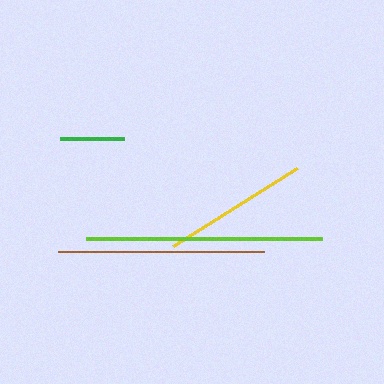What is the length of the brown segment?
The brown segment is approximately 205 pixels long.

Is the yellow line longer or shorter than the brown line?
The brown line is longer than the yellow line.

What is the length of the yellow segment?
The yellow segment is approximately 147 pixels long.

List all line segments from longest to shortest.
From longest to shortest: lime, brown, yellow, green.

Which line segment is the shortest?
The green line is the shortest at approximately 64 pixels.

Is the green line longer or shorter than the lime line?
The lime line is longer than the green line.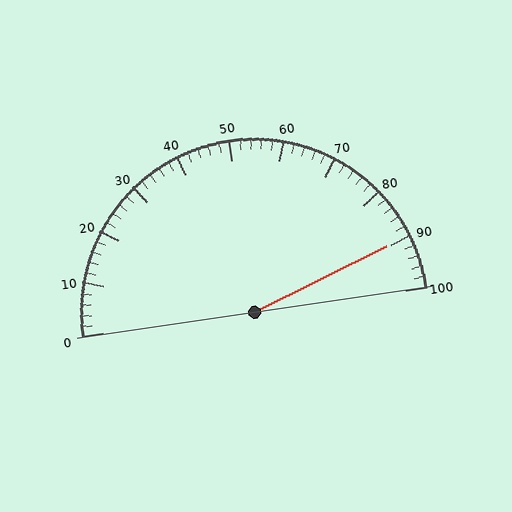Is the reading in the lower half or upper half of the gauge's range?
The reading is in the upper half of the range (0 to 100).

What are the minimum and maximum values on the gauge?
The gauge ranges from 0 to 100.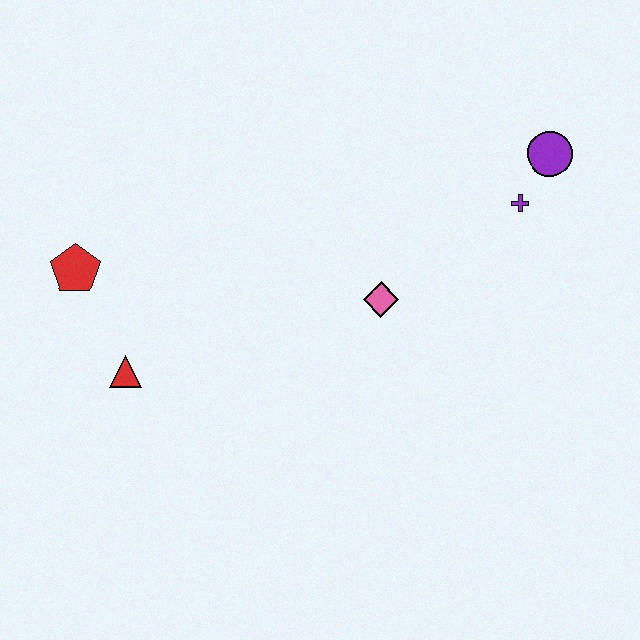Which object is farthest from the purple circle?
The red pentagon is farthest from the purple circle.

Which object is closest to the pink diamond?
The purple cross is closest to the pink diamond.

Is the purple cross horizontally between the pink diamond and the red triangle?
No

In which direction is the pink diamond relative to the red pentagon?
The pink diamond is to the right of the red pentagon.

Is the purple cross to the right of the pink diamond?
Yes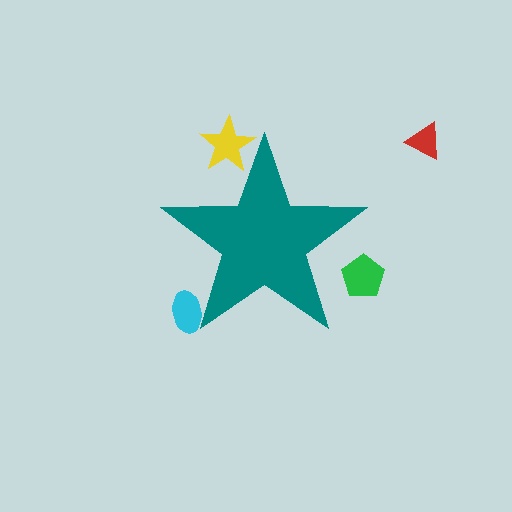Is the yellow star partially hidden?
Yes, the yellow star is partially hidden behind the teal star.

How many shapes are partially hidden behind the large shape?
3 shapes are partially hidden.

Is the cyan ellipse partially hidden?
Yes, the cyan ellipse is partially hidden behind the teal star.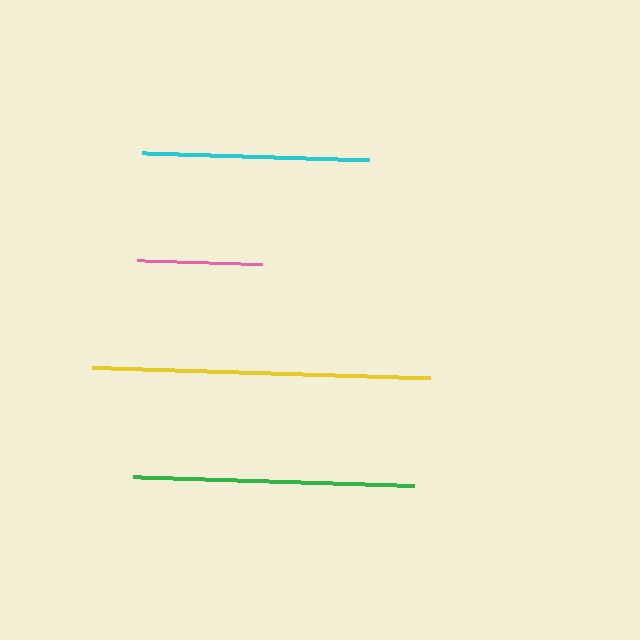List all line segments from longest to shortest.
From longest to shortest: yellow, green, cyan, pink.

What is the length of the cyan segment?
The cyan segment is approximately 227 pixels long.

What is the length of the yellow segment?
The yellow segment is approximately 337 pixels long.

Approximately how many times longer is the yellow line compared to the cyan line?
The yellow line is approximately 1.5 times the length of the cyan line.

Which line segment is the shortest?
The pink line is the shortest at approximately 125 pixels.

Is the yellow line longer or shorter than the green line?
The yellow line is longer than the green line.